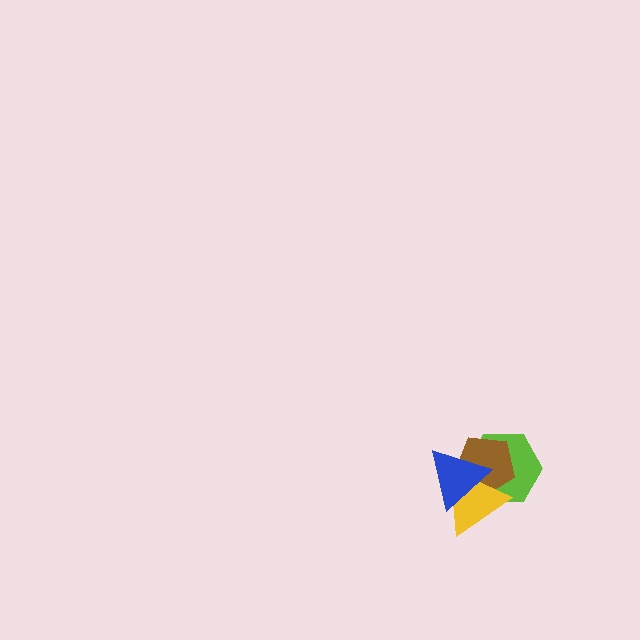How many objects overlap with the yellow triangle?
3 objects overlap with the yellow triangle.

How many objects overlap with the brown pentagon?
3 objects overlap with the brown pentagon.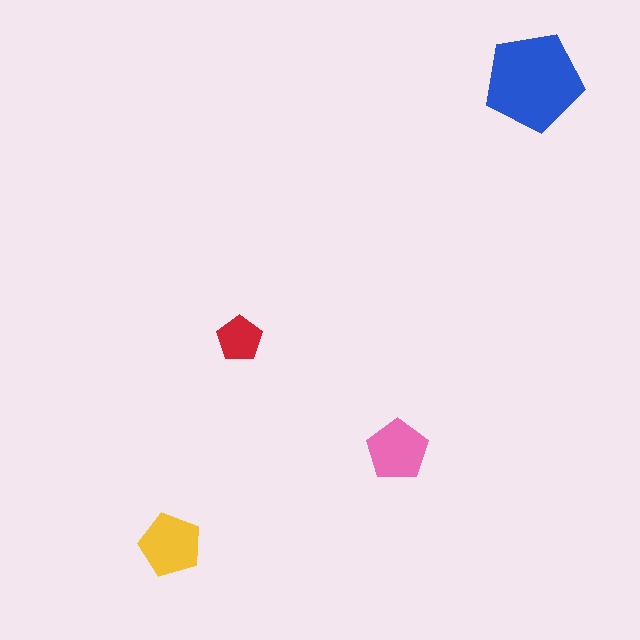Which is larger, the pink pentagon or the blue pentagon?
The blue one.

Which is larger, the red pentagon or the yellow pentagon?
The yellow one.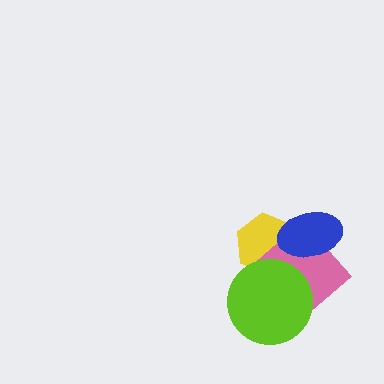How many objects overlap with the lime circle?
2 objects overlap with the lime circle.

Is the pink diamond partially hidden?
Yes, it is partially covered by another shape.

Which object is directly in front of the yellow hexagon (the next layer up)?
The pink diamond is directly in front of the yellow hexagon.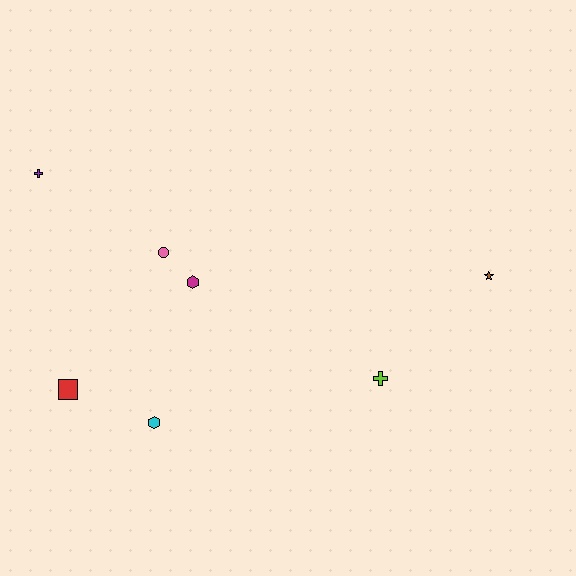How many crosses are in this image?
There are 2 crosses.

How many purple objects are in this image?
There is 1 purple object.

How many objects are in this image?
There are 7 objects.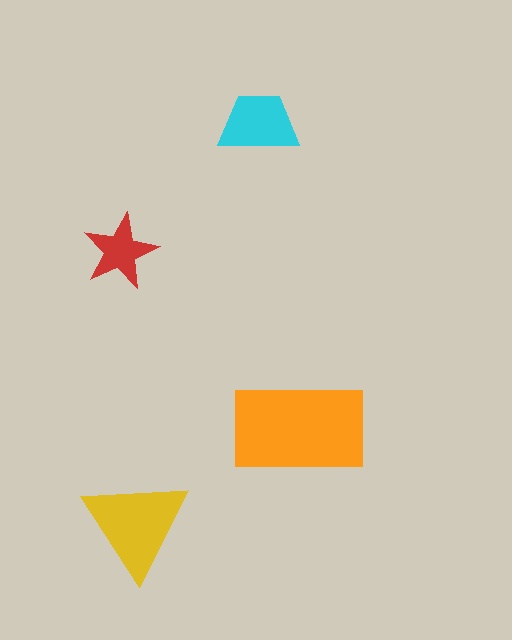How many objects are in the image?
There are 4 objects in the image.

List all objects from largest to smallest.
The orange rectangle, the yellow triangle, the cyan trapezoid, the red star.